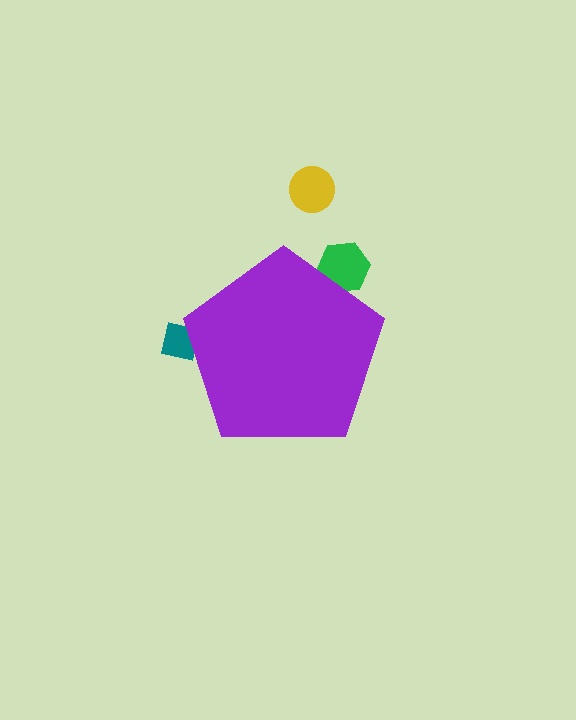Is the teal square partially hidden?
Yes, the teal square is partially hidden behind the purple pentagon.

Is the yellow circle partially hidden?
No, the yellow circle is fully visible.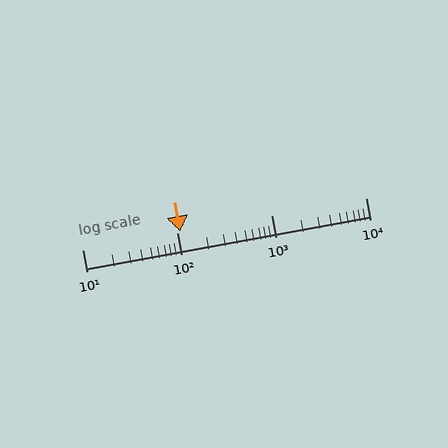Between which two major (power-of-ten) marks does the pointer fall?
The pointer is between 100 and 1000.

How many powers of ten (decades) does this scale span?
The scale spans 3 decades, from 10 to 10000.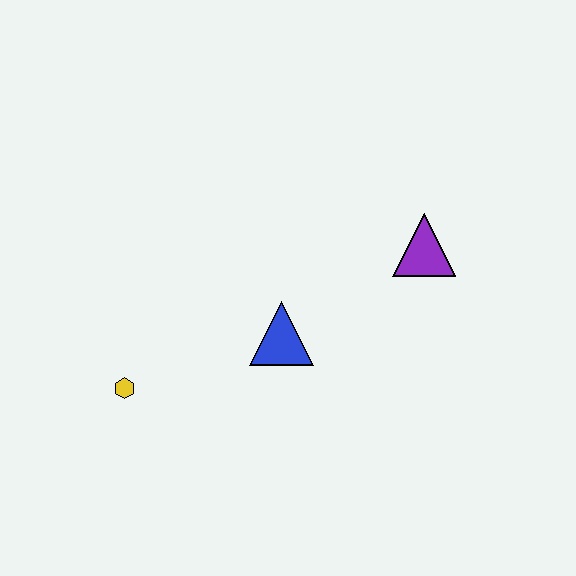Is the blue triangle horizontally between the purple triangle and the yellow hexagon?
Yes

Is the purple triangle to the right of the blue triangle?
Yes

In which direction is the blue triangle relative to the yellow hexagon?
The blue triangle is to the right of the yellow hexagon.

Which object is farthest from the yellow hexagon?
The purple triangle is farthest from the yellow hexagon.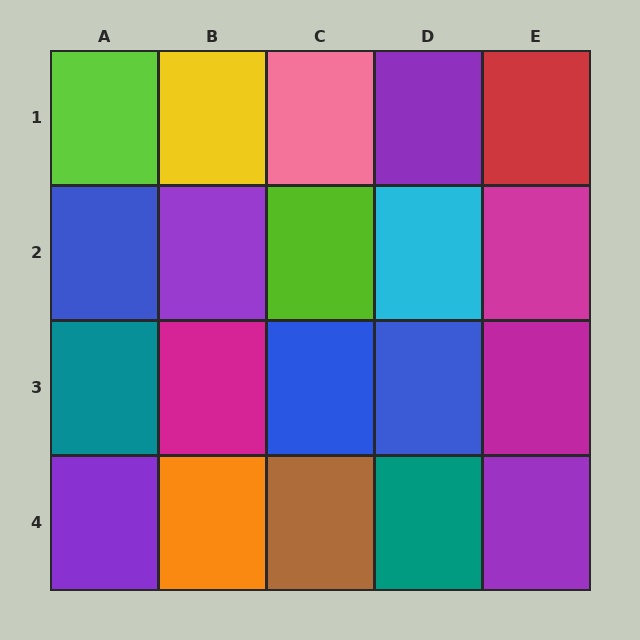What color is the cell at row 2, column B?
Purple.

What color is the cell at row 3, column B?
Magenta.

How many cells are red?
1 cell is red.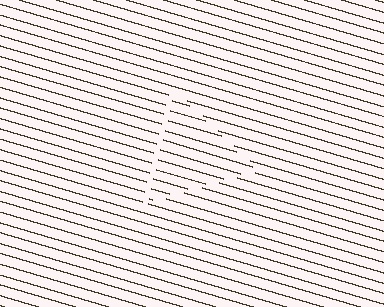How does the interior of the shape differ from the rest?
The interior of the shape contains the same grating, shifted by half a period — the contour is defined by the phase discontinuity where line-ends from the inner and outer gratings abut.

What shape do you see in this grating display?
An illusory triangle. The interior of the shape contains the same grating, shifted by half a period — the contour is defined by the phase discontinuity where line-ends from the inner and outer gratings abut.